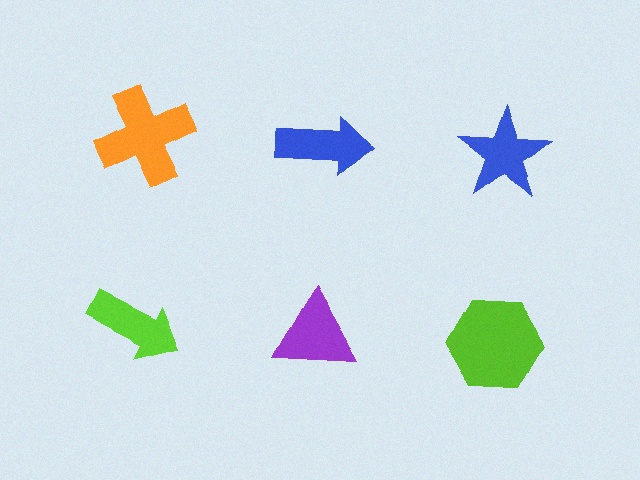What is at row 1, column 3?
A blue star.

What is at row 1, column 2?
A blue arrow.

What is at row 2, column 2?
A purple triangle.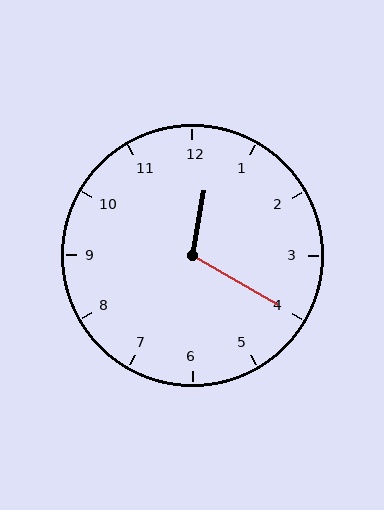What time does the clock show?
12:20.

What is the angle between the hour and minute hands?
Approximately 110 degrees.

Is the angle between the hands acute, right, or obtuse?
It is obtuse.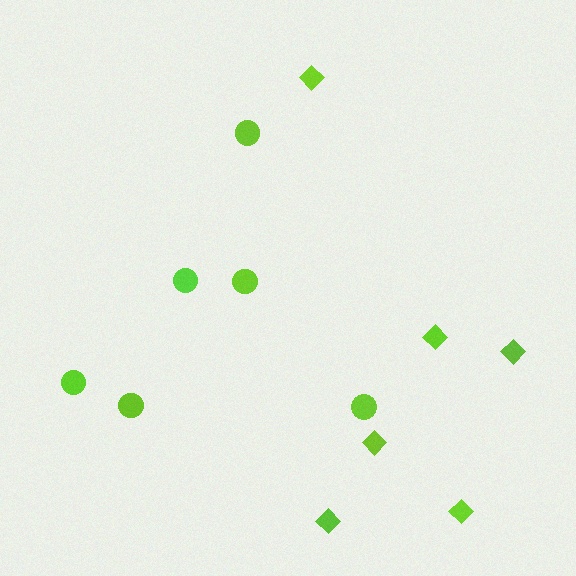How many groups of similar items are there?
There are 2 groups: one group of diamonds (6) and one group of circles (6).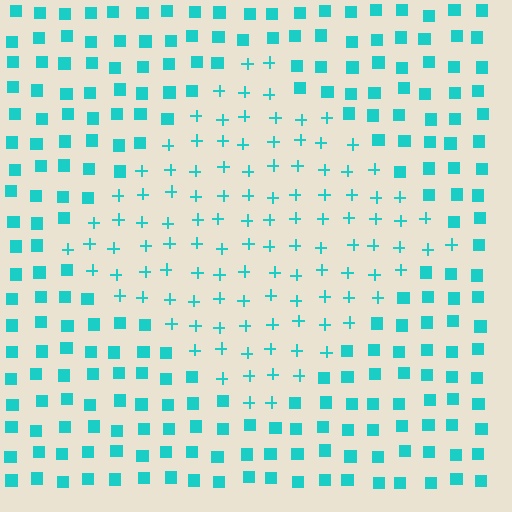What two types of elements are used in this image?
The image uses plus signs inside the diamond region and squares outside it.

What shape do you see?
I see a diamond.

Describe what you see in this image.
The image is filled with small cyan elements arranged in a uniform grid. A diamond-shaped region contains plus signs, while the surrounding area contains squares. The boundary is defined purely by the change in element shape.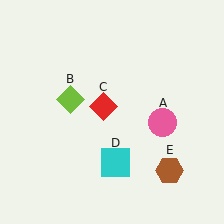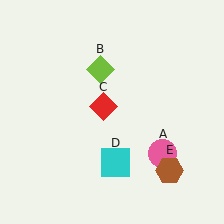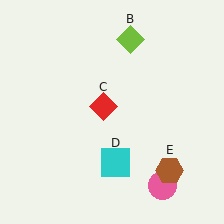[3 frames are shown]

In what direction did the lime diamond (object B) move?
The lime diamond (object B) moved up and to the right.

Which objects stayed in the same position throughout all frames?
Red diamond (object C) and cyan square (object D) and brown hexagon (object E) remained stationary.